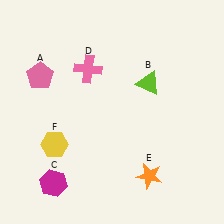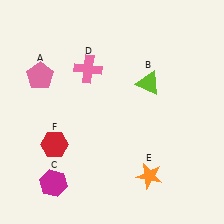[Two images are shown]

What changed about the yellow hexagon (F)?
In Image 1, F is yellow. In Image 2, it changed to red.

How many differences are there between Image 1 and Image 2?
There is 1 difference between the two images.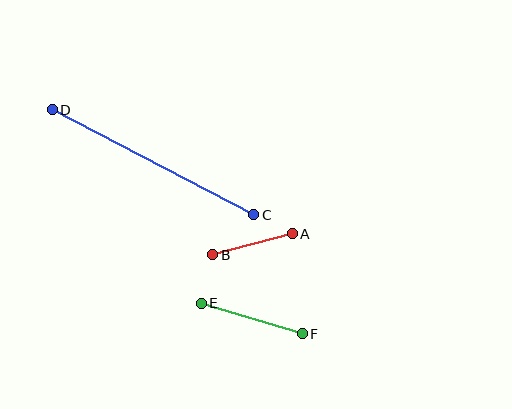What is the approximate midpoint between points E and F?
The midpoint is at approximately (252, 318) pixels.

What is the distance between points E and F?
The distance is approximately 105 pixels.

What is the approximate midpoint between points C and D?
The midpoint is at approximately (153, 162) pixels.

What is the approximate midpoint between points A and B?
The midpoint is at approximately (253, 244) pixels.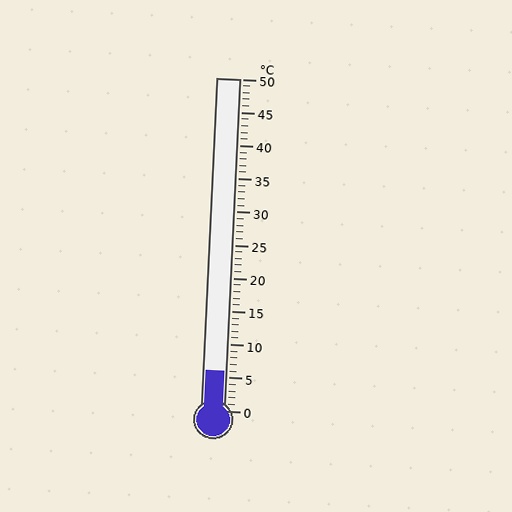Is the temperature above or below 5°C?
The temperature is above 5°C.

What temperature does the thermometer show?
The thermometer shows approximately 6°C.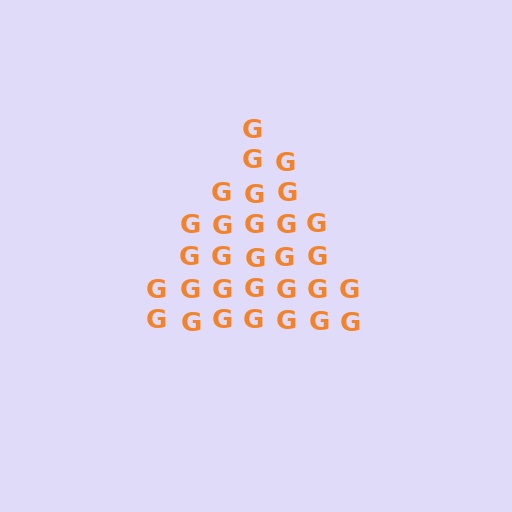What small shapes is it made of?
It is made of small letter G's.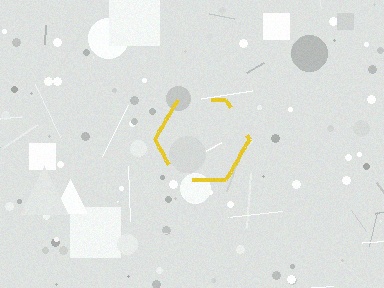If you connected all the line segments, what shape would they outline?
They would outline a hexagon.